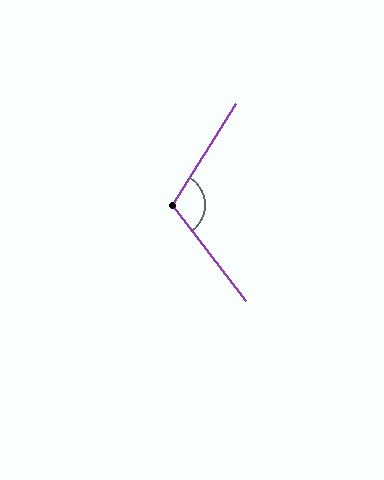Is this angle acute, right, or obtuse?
It is obtuse.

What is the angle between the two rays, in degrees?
Approximately 111 degrees.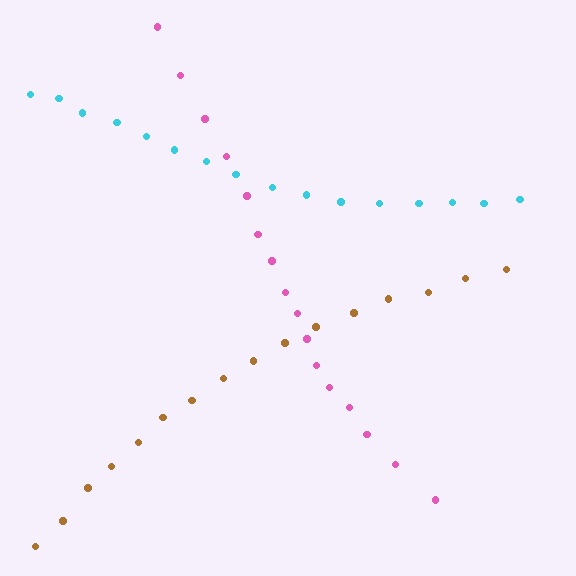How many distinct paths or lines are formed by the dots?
There are 3 distinct paths.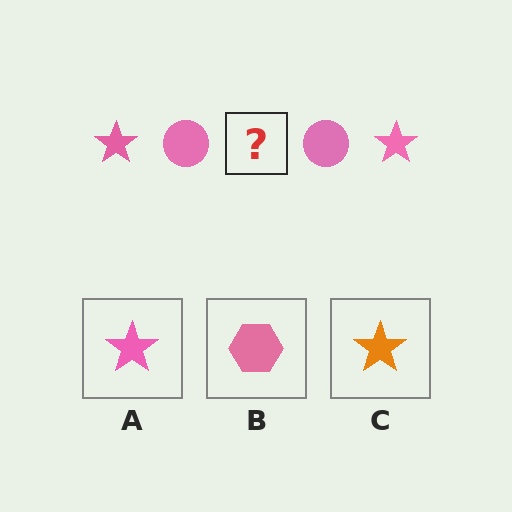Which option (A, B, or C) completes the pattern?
A.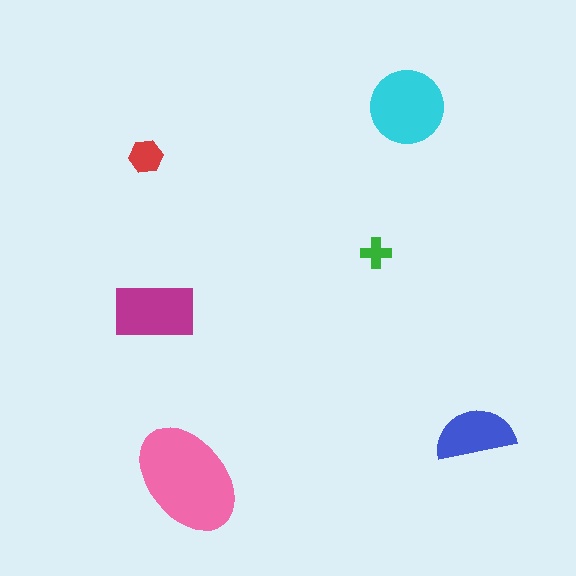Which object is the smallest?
The green cross.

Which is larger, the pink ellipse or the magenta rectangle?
The pink ellipse.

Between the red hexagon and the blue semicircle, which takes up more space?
The blue semicircle.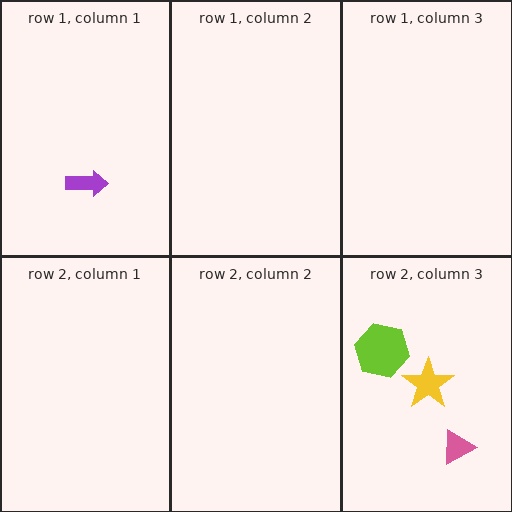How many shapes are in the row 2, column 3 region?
3.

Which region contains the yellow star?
The row 2, column 3 region.